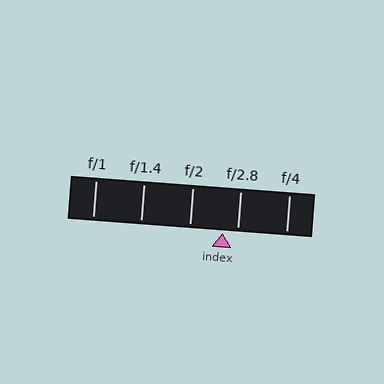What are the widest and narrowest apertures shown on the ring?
The widest aperture shown is f/1 and the narrowest is f/4.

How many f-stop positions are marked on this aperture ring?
There are 5 f-stop positions marked.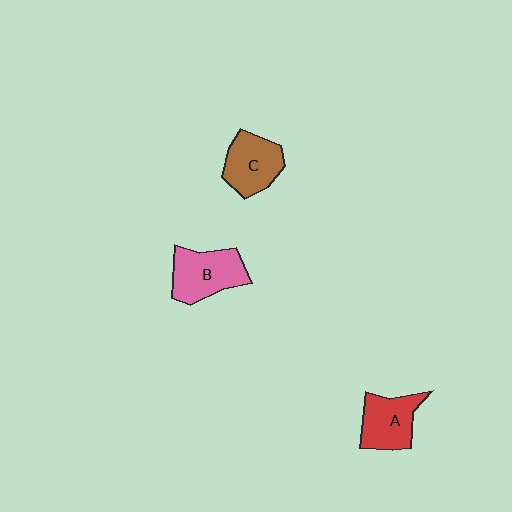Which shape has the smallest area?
Shape C (brown).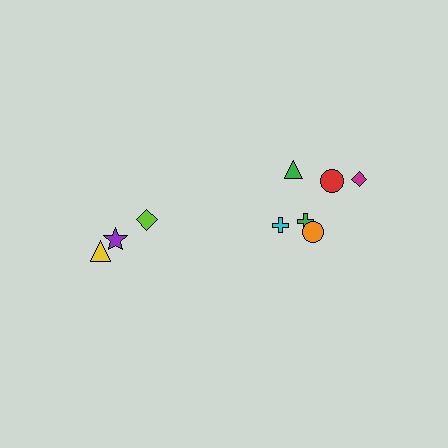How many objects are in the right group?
There are 6 objects.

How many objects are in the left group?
There are 3 objects.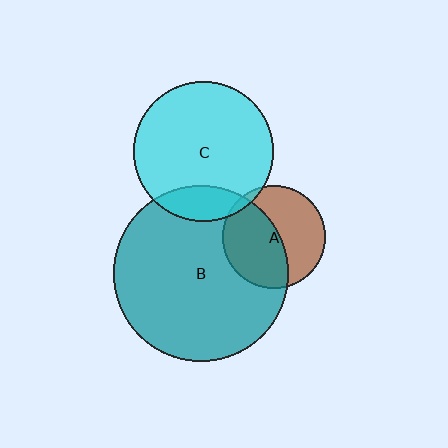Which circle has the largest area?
Circle B (teal).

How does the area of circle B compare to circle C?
Approximately 1.6 times.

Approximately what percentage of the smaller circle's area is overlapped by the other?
Approximately 15%.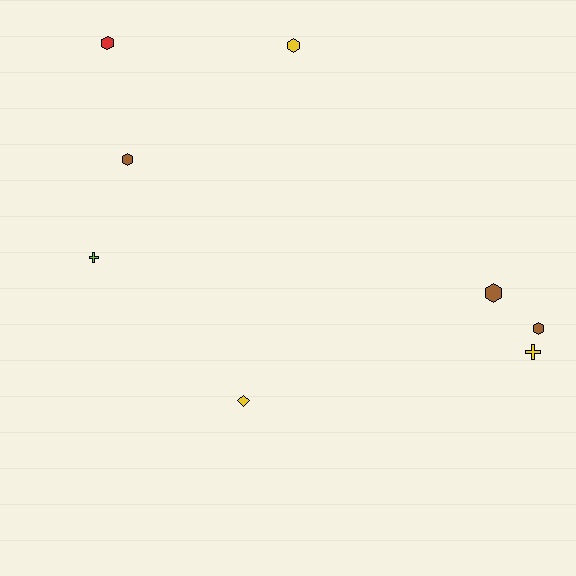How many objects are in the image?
There are 8 objects.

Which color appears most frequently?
Yellow, with 3 objects.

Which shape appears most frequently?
Hexagon, with 5 objects.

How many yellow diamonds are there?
There is 1 yellow diamond.